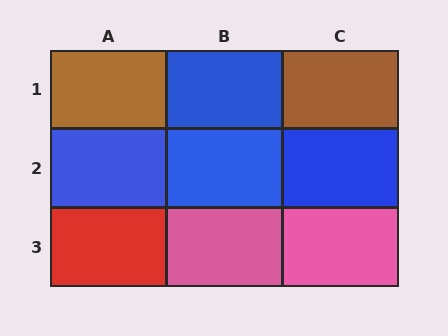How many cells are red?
1 cell is red.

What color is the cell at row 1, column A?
Brown.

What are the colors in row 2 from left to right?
Blue, blue, blue.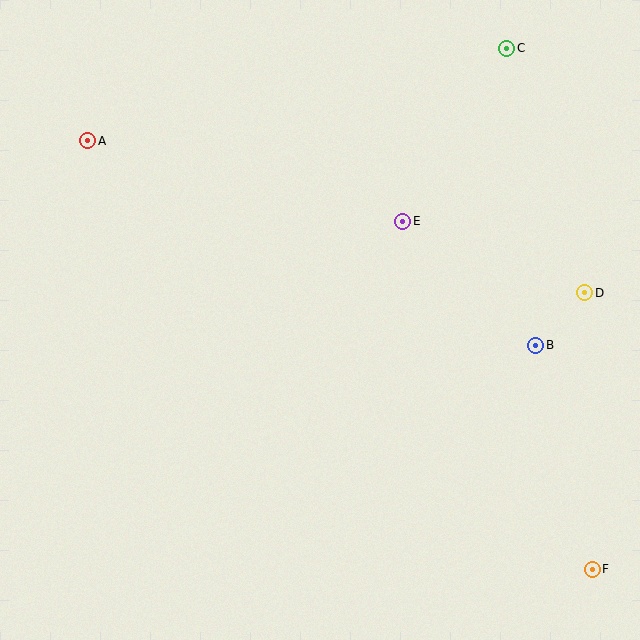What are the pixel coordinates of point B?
Point B is at (536, 345).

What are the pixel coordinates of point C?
Point C is at (507, 48).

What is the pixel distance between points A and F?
The distance between A and F is 662 pixels.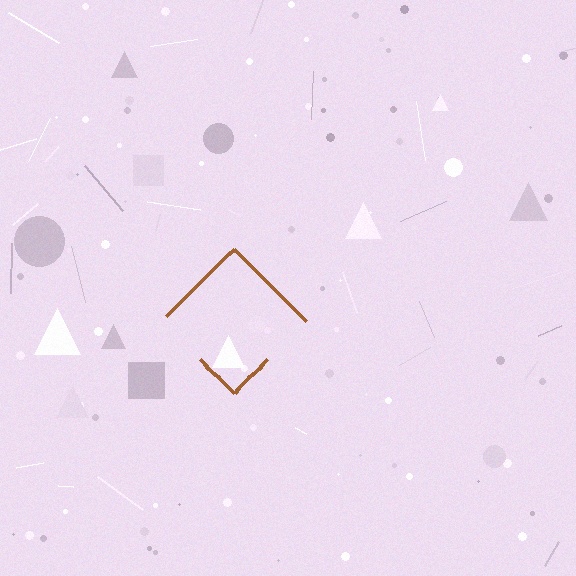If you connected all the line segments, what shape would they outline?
They would outline a diamond.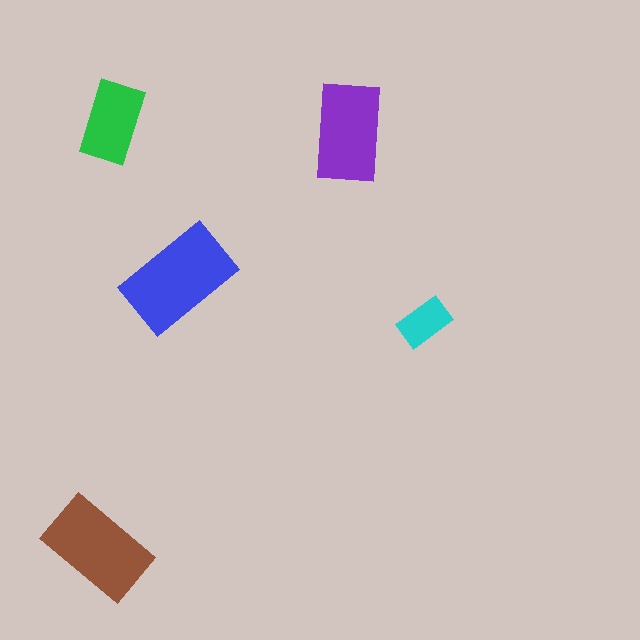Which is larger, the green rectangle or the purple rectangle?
The purple one.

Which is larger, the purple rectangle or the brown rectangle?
The brown one.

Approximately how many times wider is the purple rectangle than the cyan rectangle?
About 2 times wider.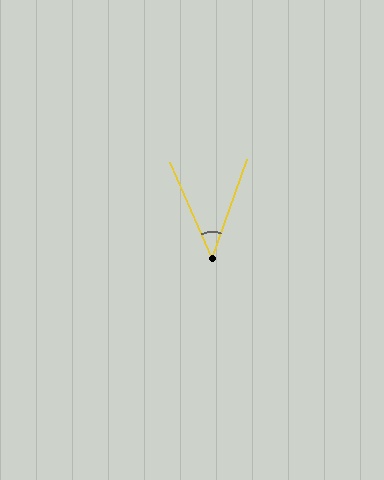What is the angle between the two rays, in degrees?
Approximately 43 degrees.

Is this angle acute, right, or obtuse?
It is acute.